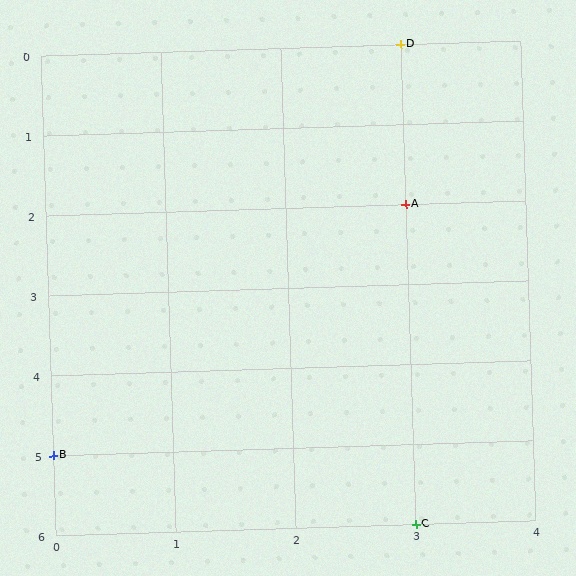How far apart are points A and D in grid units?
Points A and D are 2 rows apart.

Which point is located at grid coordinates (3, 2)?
Point A is at (3, 2).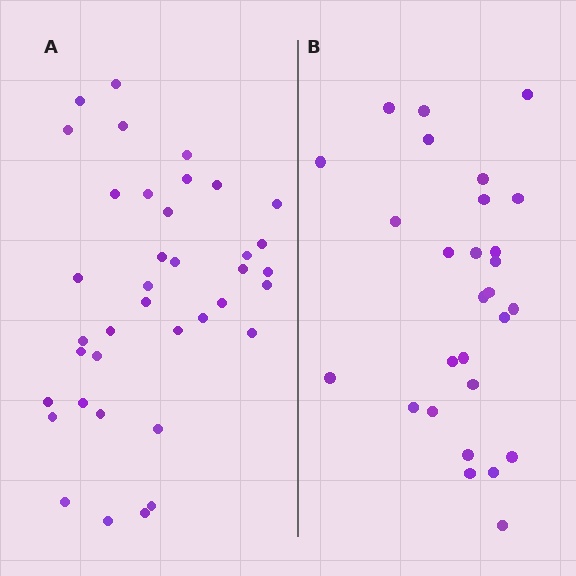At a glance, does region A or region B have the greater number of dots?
Region A (the left region) has more dots.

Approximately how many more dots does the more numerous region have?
Region A has roughly 10 or so more dots than region B.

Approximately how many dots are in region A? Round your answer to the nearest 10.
About 40 dots. (The exact count is 38, which rounds to 40.)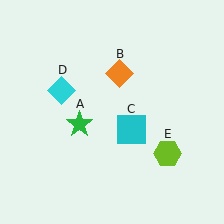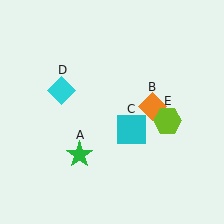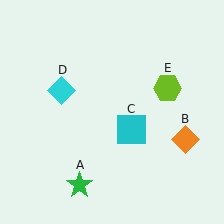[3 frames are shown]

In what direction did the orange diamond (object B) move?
The orange diamond (object B) moved down and to the right.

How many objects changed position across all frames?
3 objects changed position: green star (object A), orange diamond (object B), lime hexagon (object E).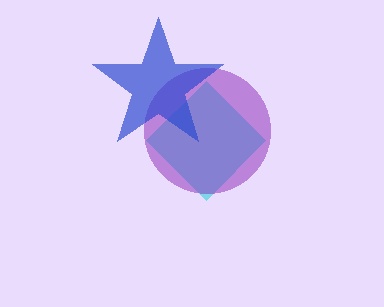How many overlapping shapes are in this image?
There are 3 overlapping shapes in the image.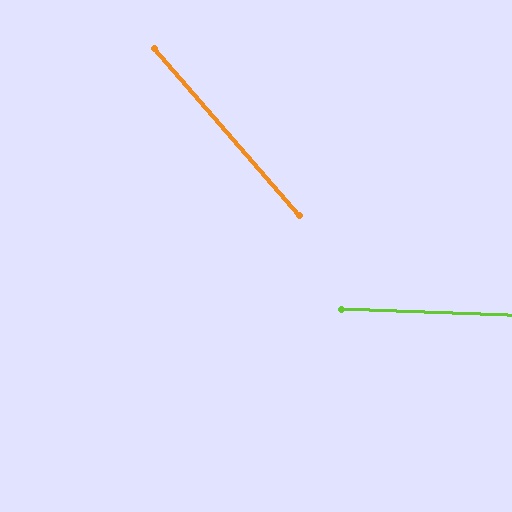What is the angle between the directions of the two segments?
Approximately 47 degrees.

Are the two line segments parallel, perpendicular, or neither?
Neither parallel nor perpendicular — they differ by about 47°.